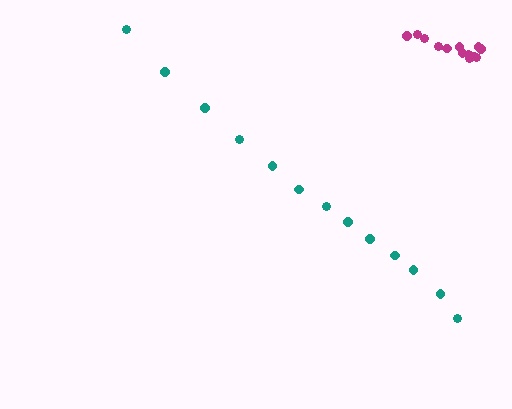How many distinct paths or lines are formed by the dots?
There are 2 distinct paths.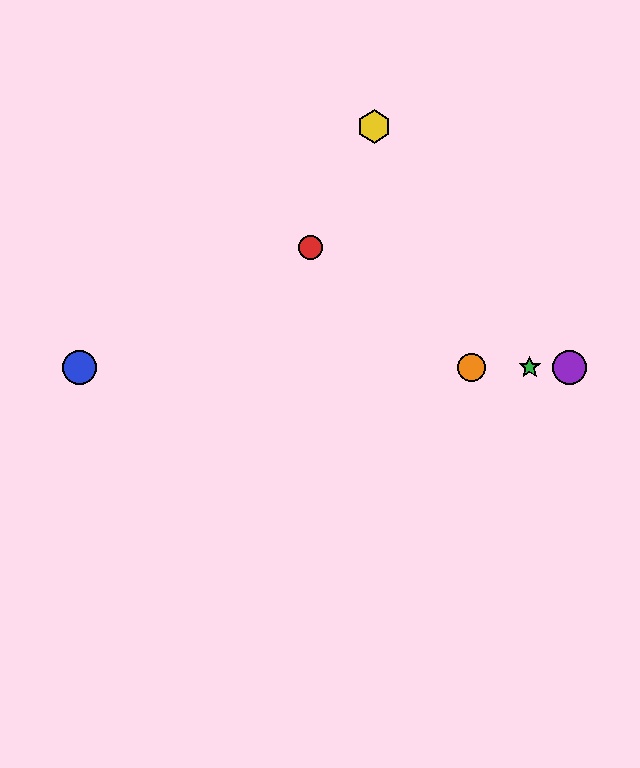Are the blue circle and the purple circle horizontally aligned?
Yes, both are at y≈367.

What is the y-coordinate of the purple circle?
The purple circle is at y≈367.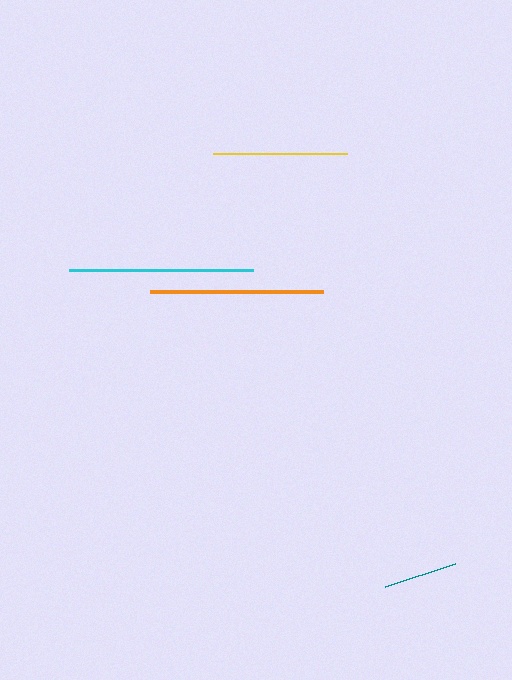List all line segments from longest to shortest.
From longest to shortest: cyan, orange, yellow, teal.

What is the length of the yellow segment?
The yellow segment is approximately 133 pixels long.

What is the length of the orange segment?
The orange segment is approximately 173 pixels long.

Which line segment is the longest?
The cyan line is the longest at approximately 185 pixels.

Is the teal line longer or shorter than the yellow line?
The yellow line is longer than the teal line.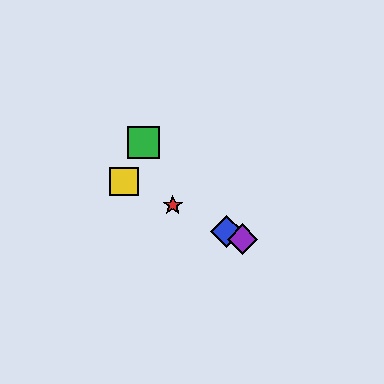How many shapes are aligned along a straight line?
4 shapes (the red star, the blue diamond, the yellow square, the purple diamond) are aligned along a straight line.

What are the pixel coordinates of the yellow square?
The yellow square is at (124, 182).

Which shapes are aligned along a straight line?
The red star, the blue diamond, the yellow square, the purple diamond are aligned along a straight line.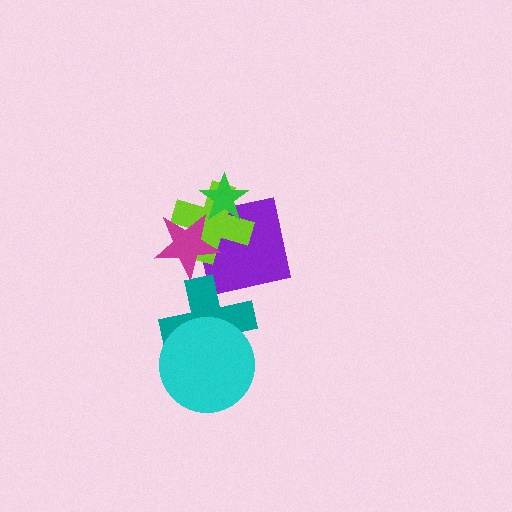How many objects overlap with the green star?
2 objects overlap with the green star.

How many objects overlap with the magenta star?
2 objects overlap with the magenta star.